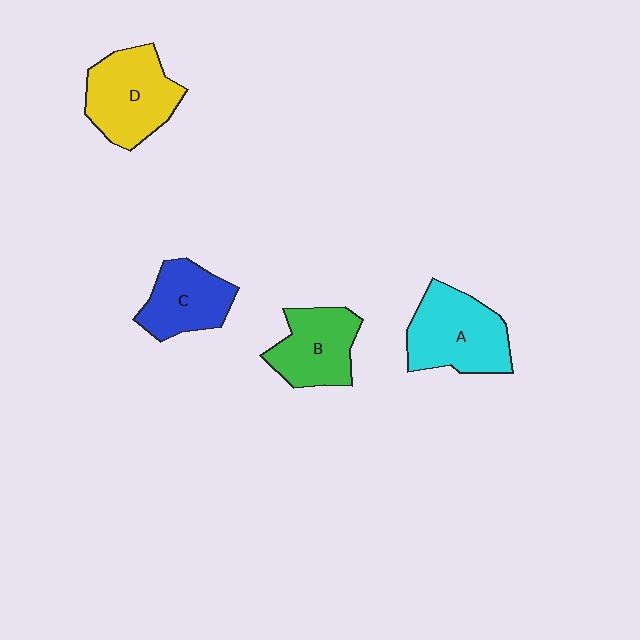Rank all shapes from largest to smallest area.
From largest to smallest: A (cyan), D (yellow), B (green), C (blue).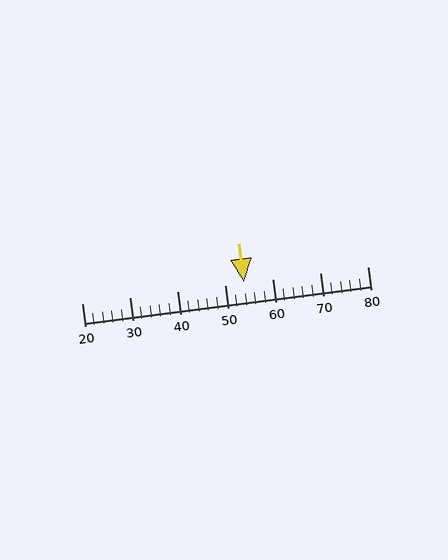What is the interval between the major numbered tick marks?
The major tick marks are spaced 10 units apart.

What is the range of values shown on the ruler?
The ruler shows values from 20 to 80.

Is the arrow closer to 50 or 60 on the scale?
The arrow is closer to 50.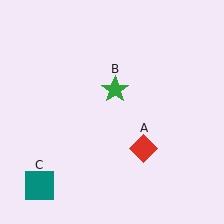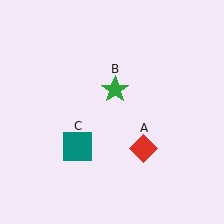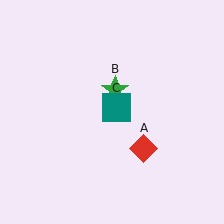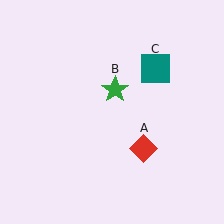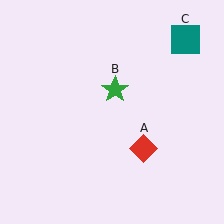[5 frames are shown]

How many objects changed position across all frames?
1 object changed position: teal square (object C).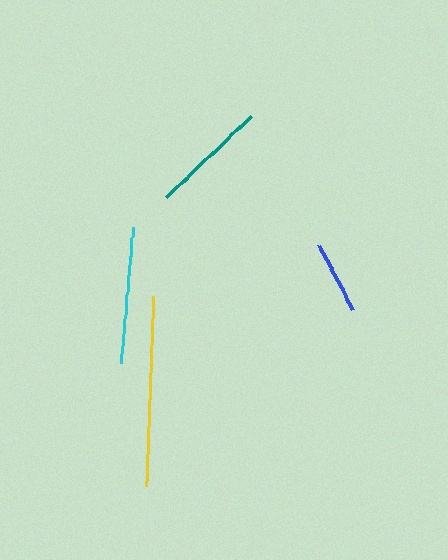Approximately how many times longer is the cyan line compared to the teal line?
The cyan line is approximately 1.2 times the length of the teal line.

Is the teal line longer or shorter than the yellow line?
The yellow line is longer than the teal line.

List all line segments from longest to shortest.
From longest to shortest: yellow, cyan, teal, blue.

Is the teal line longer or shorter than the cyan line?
The cyan line is longer than the teal line.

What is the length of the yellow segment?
The yellow segment is approximately 190 pixels long.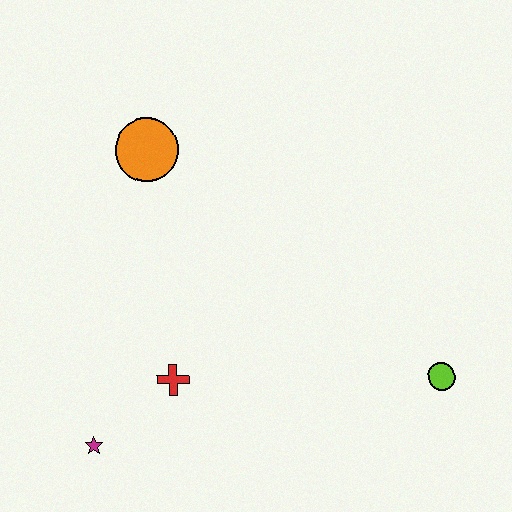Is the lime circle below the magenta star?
No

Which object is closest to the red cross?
The magenta star is closest to the red cross.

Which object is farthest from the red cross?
The lime circle is farthest from the red cross.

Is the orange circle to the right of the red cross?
No